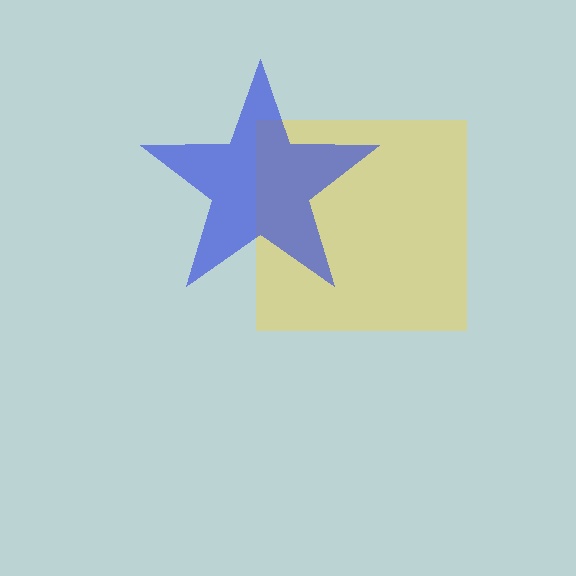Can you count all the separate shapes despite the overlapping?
Yes, there are 2 separate shapes.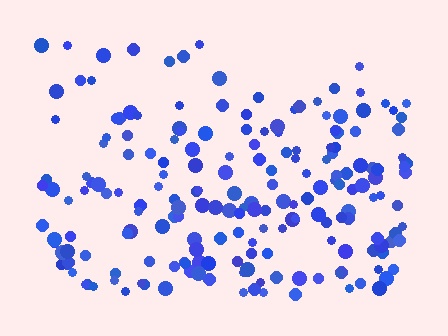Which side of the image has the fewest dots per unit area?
The top.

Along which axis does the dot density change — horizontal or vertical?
Vertical.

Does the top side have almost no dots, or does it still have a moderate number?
Still a moderate number, just noticeably fewer than the bottom.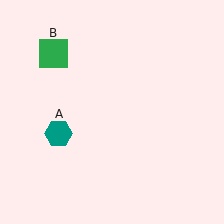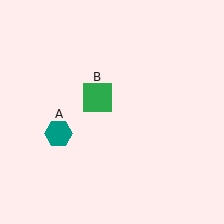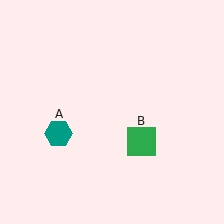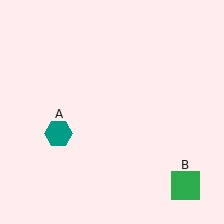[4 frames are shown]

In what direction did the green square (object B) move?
The green square (object B) moved down and to the right.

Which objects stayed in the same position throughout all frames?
Teal hexagon (object A) remained stationary.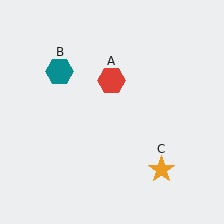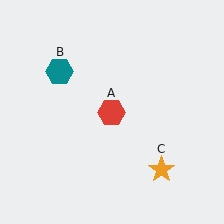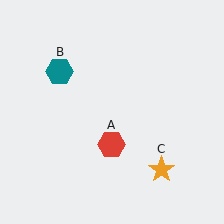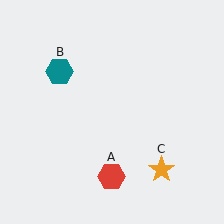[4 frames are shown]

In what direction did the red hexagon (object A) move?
The red hexagon (object A) moved down.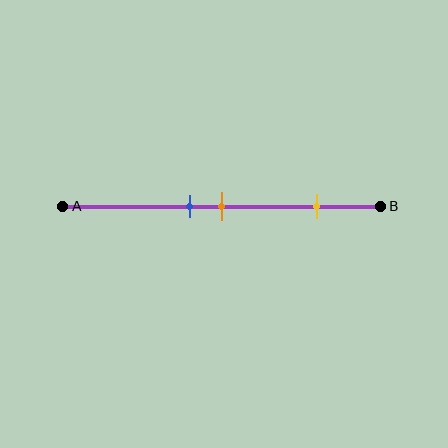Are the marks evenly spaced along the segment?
No, the marks are not evenly spaced.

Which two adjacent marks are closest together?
The blue and orange marks are the closest adjacent pair.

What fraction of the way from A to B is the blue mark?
The blue mark is approximately 40% (0.4) of the way from A to B.